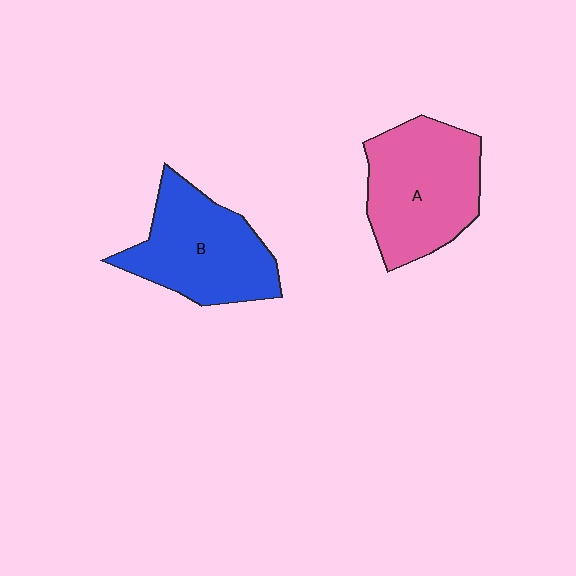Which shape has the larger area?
Shape A (pink).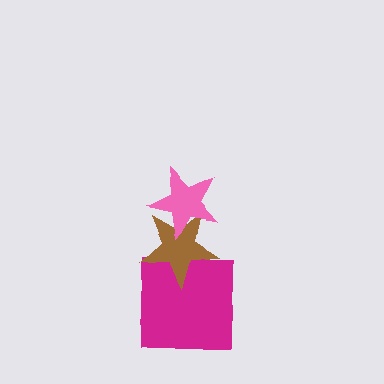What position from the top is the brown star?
The brown star is 2nd from the top.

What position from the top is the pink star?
The pink star is 1st from the top.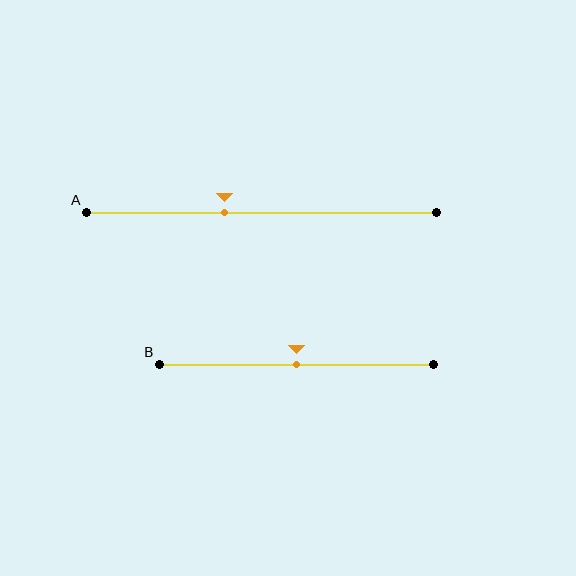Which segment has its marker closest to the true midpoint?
Segment B has its marker closest to the true midpoint.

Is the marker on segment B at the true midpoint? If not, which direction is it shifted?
Yes, the marker on segment B is at the true midpoint.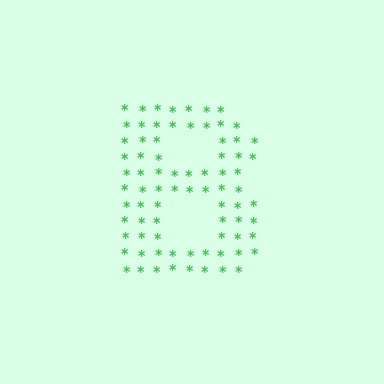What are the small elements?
The small elements are asterisks.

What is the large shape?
The large shape is the letter B.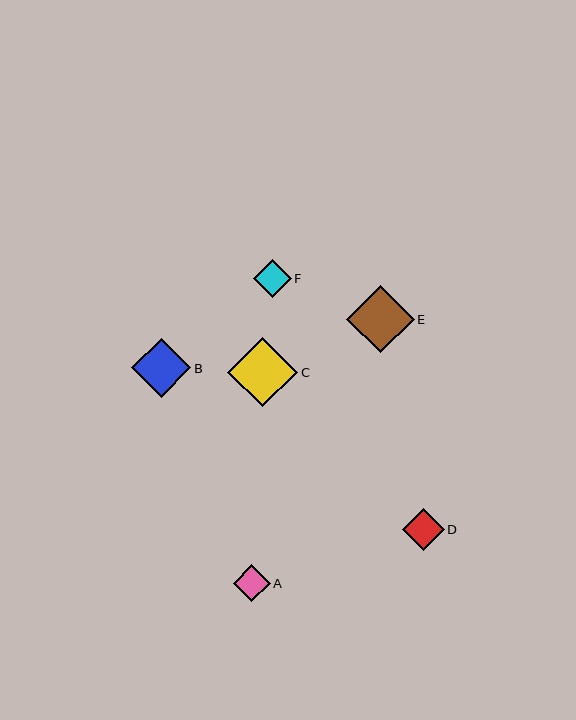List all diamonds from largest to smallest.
From largest to smallest: C, E, B, D, F, A.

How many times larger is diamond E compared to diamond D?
Diamond E is approximately 1.6 times the size of diamond D.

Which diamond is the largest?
Diamond C is the largest with a size of approximately 70 pixels.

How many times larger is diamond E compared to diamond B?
Diamond E is approximately 1.1 times the size of diamond B.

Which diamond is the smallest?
Diamond A is the smallest with a size of approximately 37 pixels.